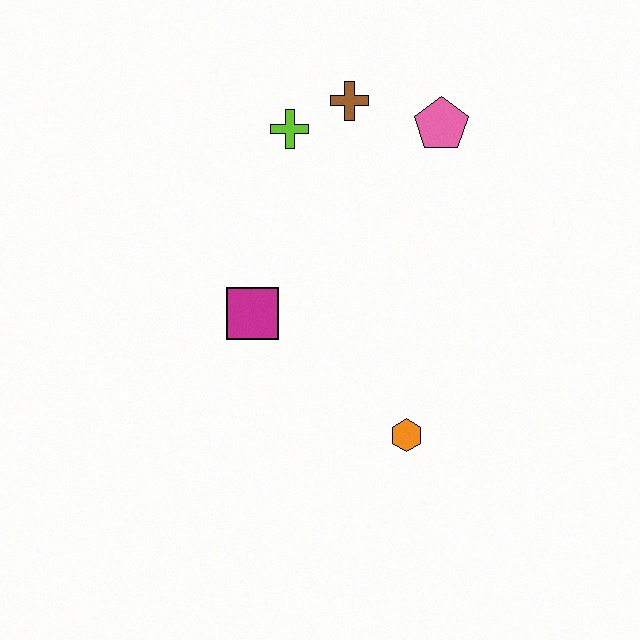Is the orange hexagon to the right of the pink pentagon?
No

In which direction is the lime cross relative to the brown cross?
The lime cross is to the left of the brown cross.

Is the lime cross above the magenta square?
Yes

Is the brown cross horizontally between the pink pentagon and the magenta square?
Yes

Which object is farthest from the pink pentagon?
The orange hexagon is farthest from the pink pentagon.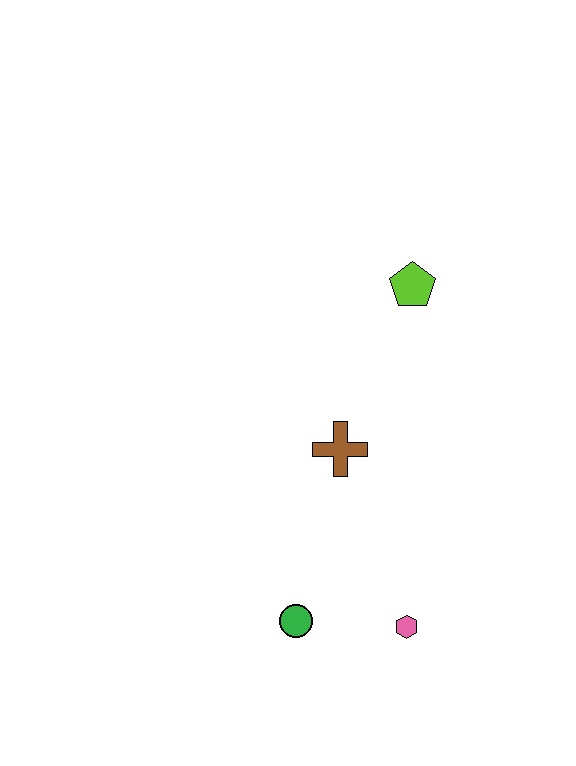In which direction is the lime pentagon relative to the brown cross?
The lime pentagon is above the brown cross.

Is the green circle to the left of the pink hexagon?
Yes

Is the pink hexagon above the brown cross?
No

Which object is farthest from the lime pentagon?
The green circle is farthest from the lime pentagon.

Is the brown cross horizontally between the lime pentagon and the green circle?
Yes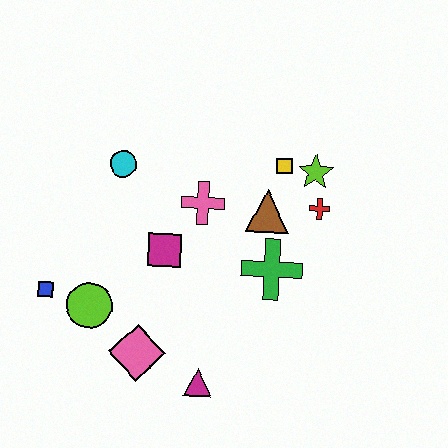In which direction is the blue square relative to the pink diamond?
The blue square is to the left of the pink diamond.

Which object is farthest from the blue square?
The lime star is farthest from the blue square.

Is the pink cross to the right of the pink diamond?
Yes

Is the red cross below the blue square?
No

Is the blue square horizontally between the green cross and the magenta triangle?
No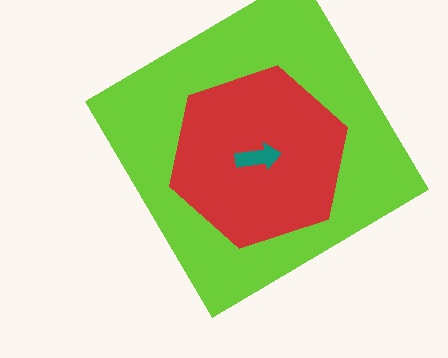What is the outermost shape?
The lime diamond.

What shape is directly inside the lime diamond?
The red hexagon.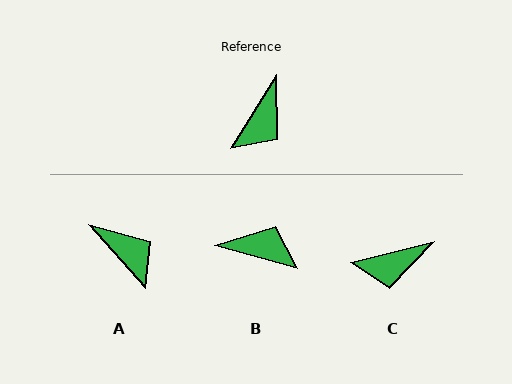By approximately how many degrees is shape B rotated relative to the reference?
Approximately 106 degrees counter-clockwise.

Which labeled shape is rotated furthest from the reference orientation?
B, about 106 degrees away.